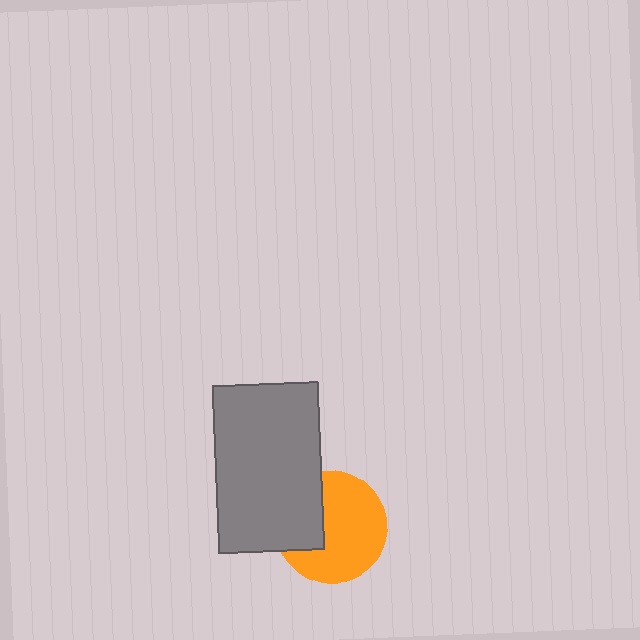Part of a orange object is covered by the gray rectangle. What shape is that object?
It is a circle.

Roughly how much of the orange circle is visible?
Most of it is visible (roughly 69%).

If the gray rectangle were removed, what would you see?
You would see the complete orange circle.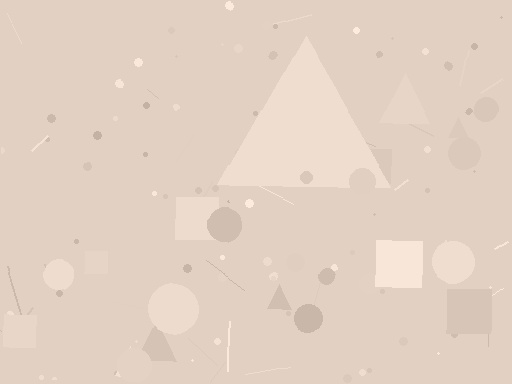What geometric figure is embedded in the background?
A triangle is embedded in the background.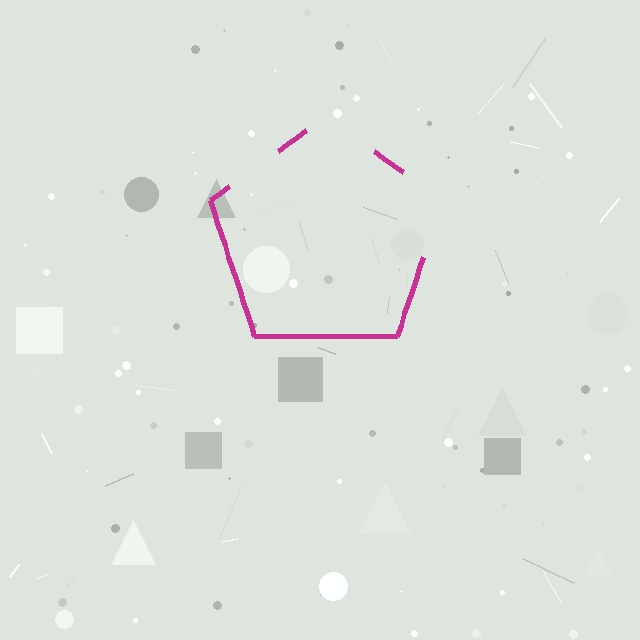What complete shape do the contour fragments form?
The contour fragments form a pentagon.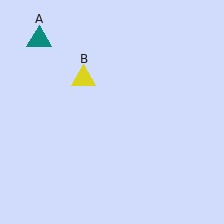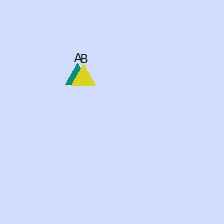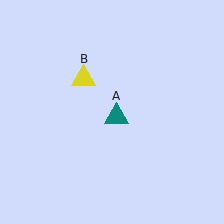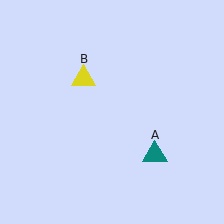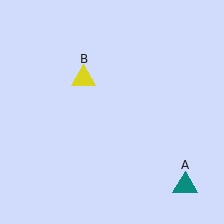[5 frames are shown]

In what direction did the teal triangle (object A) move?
The teal triangle (object A) moved down and to the right.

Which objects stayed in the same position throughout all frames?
Yellow triangle (object B) remained stationary.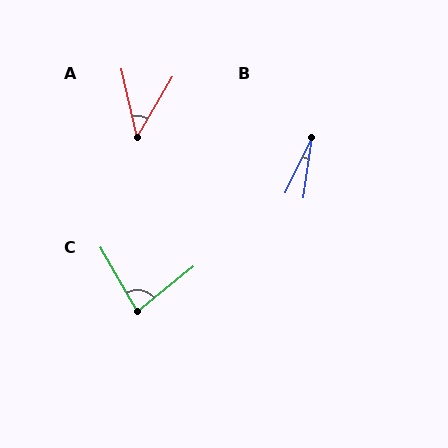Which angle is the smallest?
B, at approximately 17 degrees.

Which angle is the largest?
C, at approximately 81 degrees.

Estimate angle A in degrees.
Approximately 43 degrees.